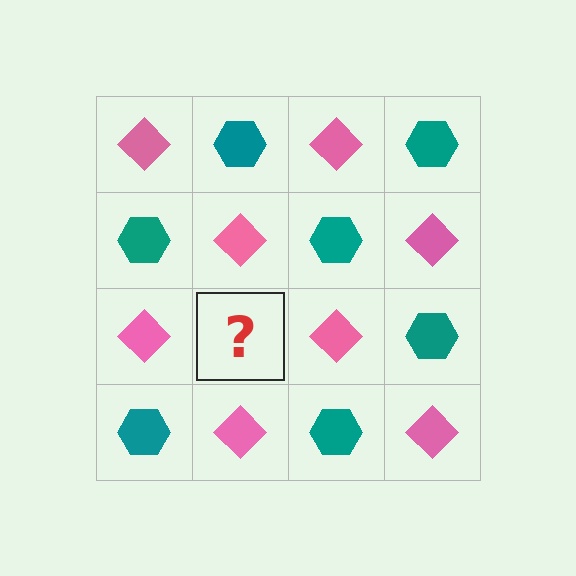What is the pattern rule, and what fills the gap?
The rule is that it alternates pink diamond and teal hexagon in a checkerboard pattern. The gap should be filled with a teal hexagon.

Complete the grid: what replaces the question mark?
The question mark should be replaced with a teal hexagon.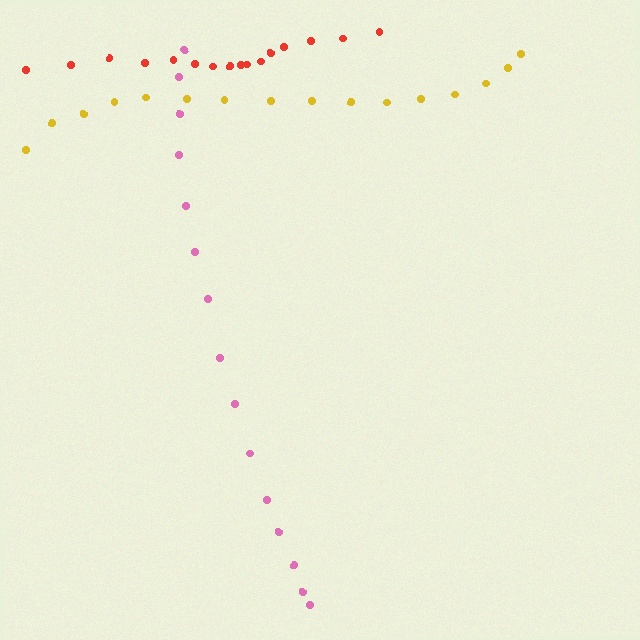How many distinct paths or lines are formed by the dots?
There are 3 distinct paths.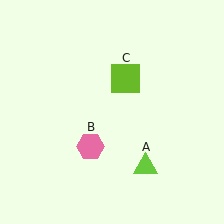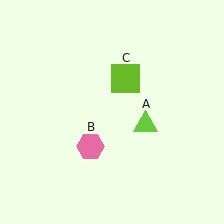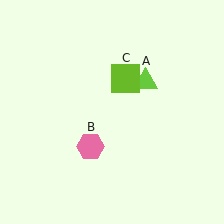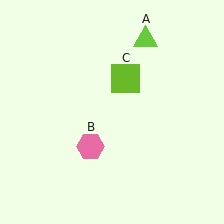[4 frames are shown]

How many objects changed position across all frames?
1 object changed position: lime triangle (object A).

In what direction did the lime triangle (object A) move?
The lime triangle (object A) moved up.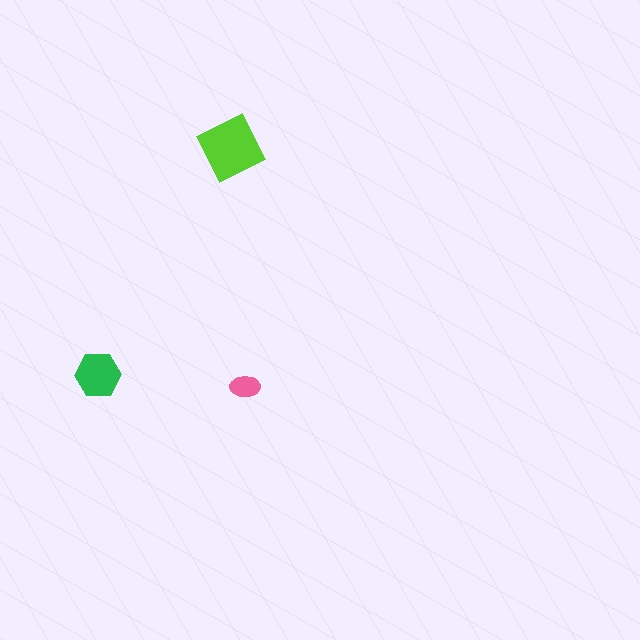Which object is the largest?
The lime diamond.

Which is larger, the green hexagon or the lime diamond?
The lime diamond.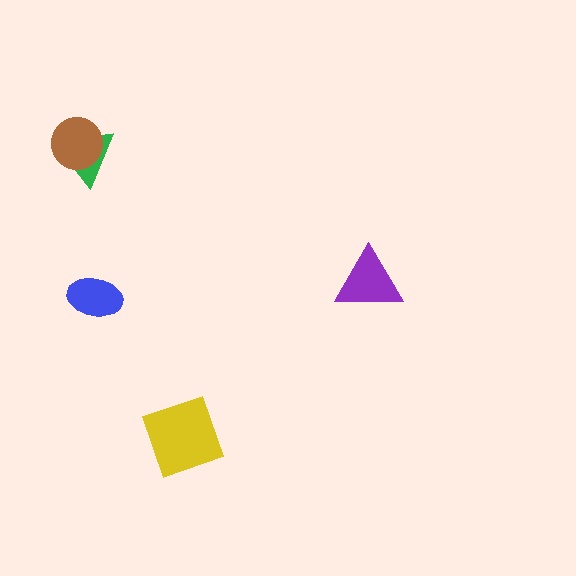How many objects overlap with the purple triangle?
0 objects overlap with the purple triangle.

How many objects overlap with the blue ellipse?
0 objects overlap with the blue ellipse.